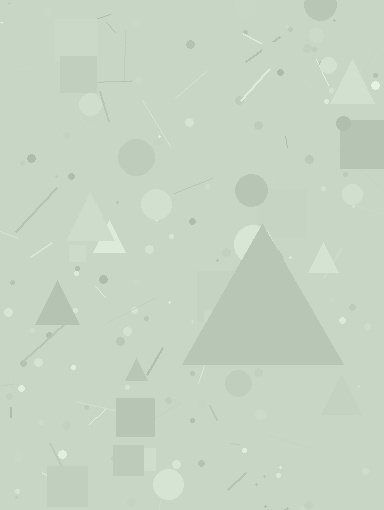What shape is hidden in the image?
A triangle is hidden in the image.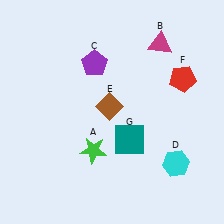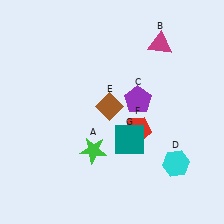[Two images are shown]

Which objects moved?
The objects that moved are: the purple pentagon (C), the red pentagon (F).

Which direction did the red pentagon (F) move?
The red pentagon (F) moved down.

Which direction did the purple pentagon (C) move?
The purple pentagon (C) moved right.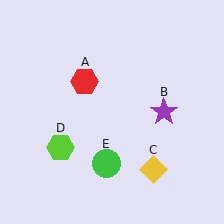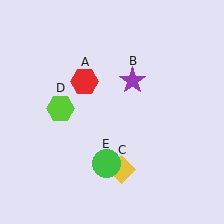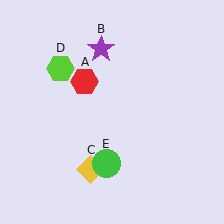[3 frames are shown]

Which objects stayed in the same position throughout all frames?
Red hexagon (object A) and green circle (object E) remained stationary.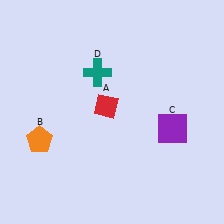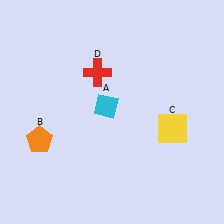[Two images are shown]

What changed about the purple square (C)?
In Image 1, C is purple. In Image 2, it changed to yellow.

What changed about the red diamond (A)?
In Image 1, A is red. In Image 2, it changed to cyan.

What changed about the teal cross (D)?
In Image 1, D is teal. In Image 2, it changed to red.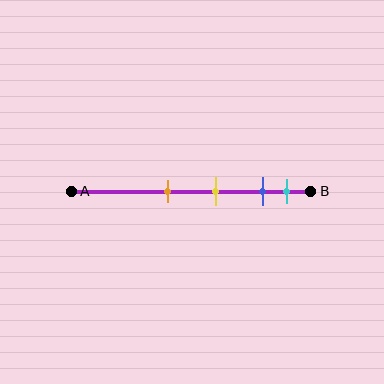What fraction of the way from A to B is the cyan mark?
The cyan mark is approximately 90% (0.9) of the way from A to B.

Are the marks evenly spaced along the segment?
No, the marks are not evenly spaced.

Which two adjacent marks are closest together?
The blue and cyan marks are the closest adjacent pair.